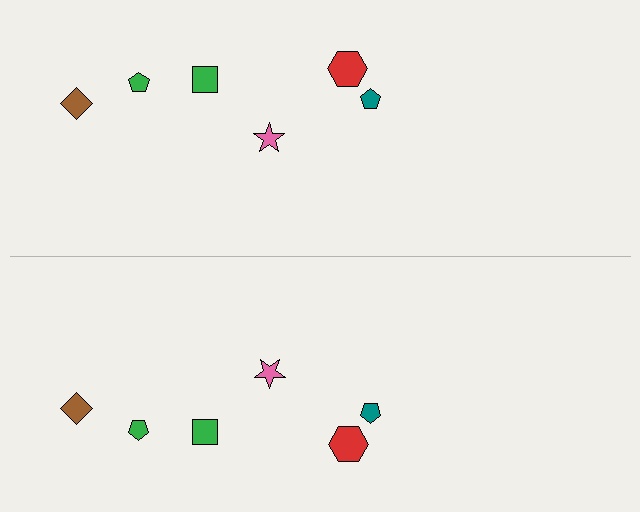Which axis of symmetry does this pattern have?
The pattern has a horizontal axis of symmetry running through the center of the image.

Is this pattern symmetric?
Yes, this pattern has bilateral (reflection) symmetry.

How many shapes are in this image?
There are 12 shapes in this image.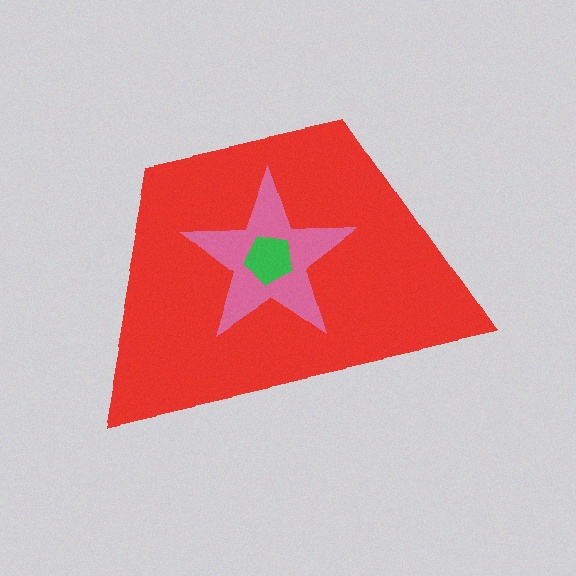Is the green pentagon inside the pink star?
Yes.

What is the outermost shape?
The red trapezoid.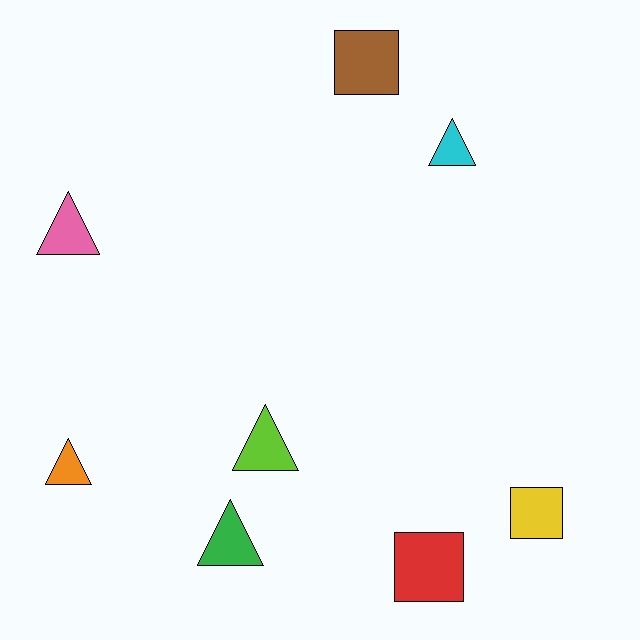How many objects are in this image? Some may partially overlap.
There are 8 objects.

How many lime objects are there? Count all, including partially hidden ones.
There is 1 lime object.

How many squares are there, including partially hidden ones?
There are 3 squares.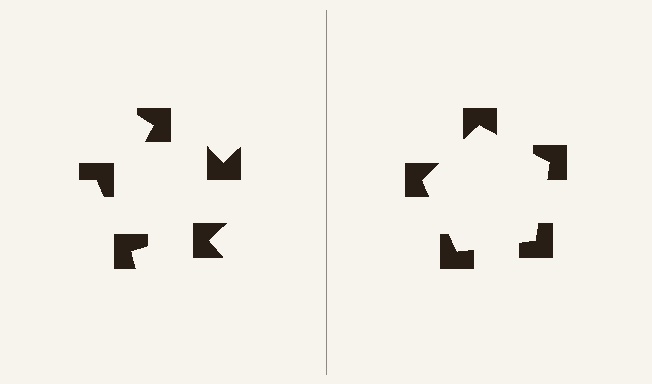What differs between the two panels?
The notched squares are positioned identically on both sides; only the wedge orientations differ. On the right they align to a pentagon; on the left they are misaligned.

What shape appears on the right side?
An illusory pentagon.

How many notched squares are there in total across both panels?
10 — 5 on each side.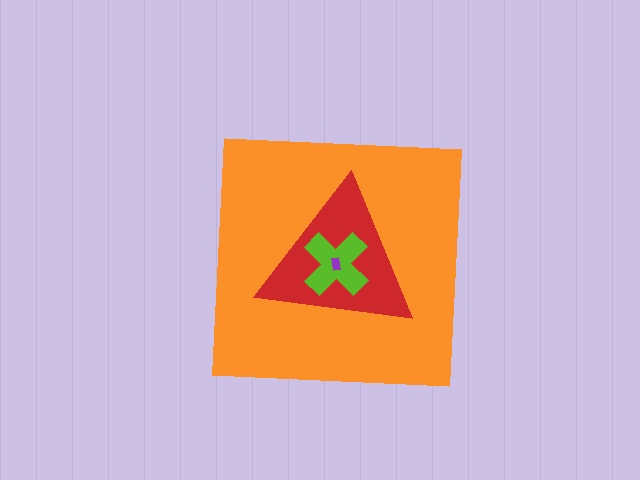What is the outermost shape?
The orange square.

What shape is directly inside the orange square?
The red triangle.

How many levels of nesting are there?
4.